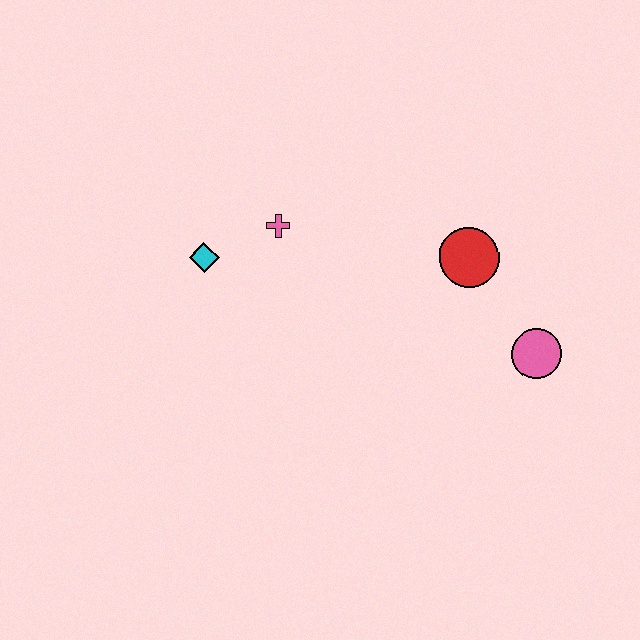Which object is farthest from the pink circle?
The cyan diamond is farthest from the pink circle.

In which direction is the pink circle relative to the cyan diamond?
The pink circle is to the right of the cyan diamond.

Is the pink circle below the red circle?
Yes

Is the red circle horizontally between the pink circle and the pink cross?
Yes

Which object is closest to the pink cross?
The cyan diamond is closest to the pink cross.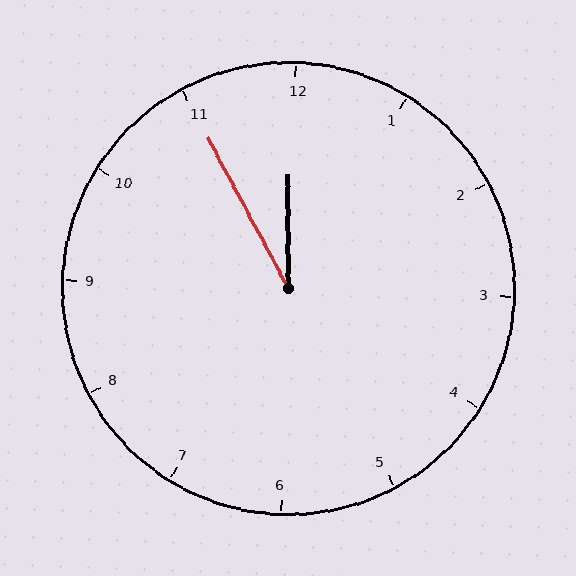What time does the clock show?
11:55.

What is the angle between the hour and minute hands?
Approximately 28 degrees.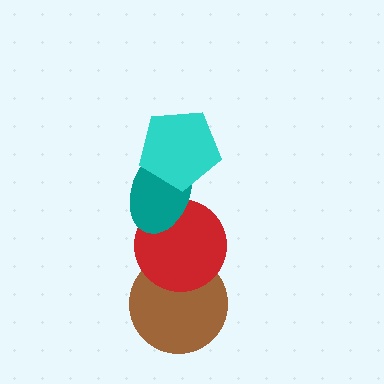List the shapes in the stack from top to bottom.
From top to bottom: the cyan pentagon, the teal ellipse, the red circle, the brown circle.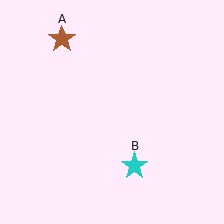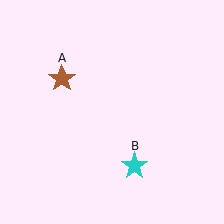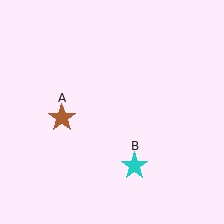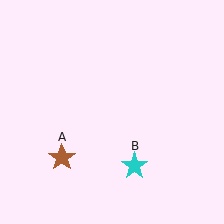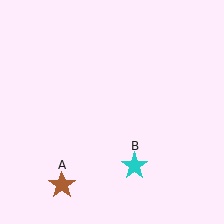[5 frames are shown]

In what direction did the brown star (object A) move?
The brown star (object A) moved down.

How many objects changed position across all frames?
1 object changed position: brown star (object A).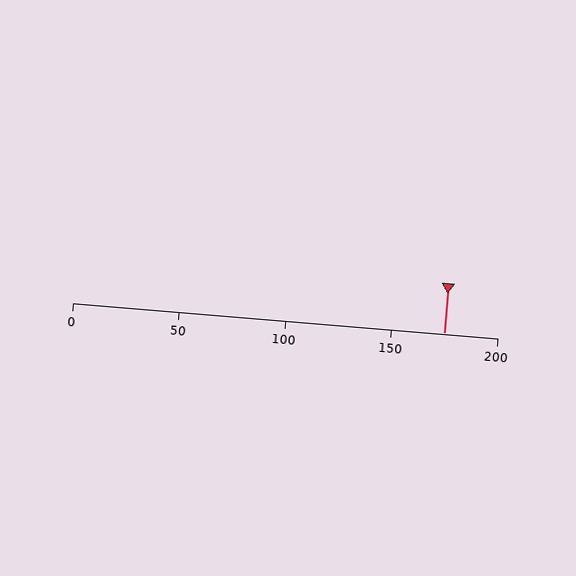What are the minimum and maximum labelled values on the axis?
The axis runs from 0 to 200.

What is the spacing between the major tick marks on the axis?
The major ticks are spaced 50 apart.